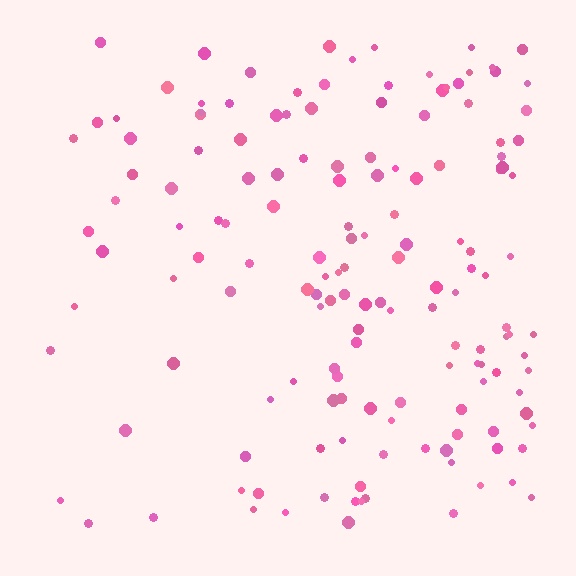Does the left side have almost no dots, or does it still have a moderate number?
Still a moderate number, just noticeably fewer than the right.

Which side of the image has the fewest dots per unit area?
The left.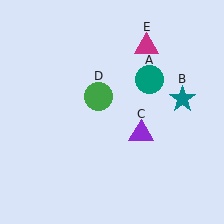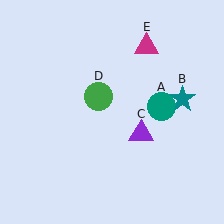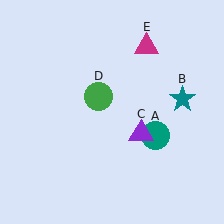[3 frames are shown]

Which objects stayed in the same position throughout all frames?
Teal star (object B) and purple triangle (object C) and green circle (object D) and magenta triangle (object E) remained stationary.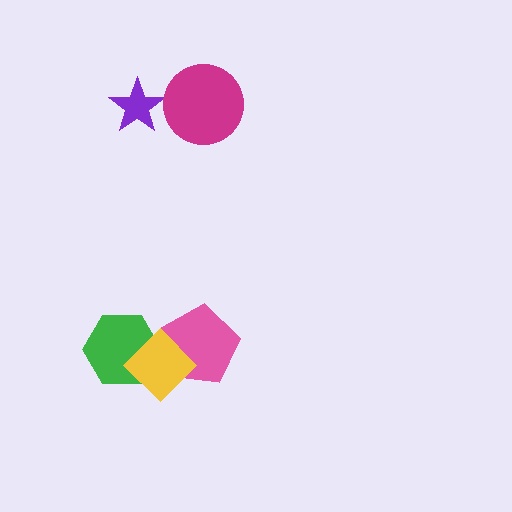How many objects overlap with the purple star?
0 objects overlap with the purple star.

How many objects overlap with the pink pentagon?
1 object overlaps with the pink pentagon.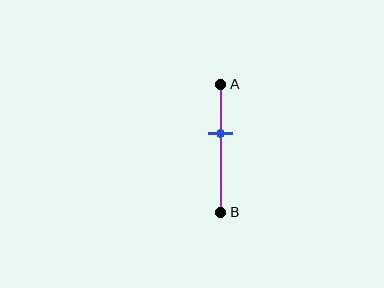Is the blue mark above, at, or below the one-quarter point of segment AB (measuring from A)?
The blue mark is below the one-quarter point of segment AB.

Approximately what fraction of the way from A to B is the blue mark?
The blue mark is approximately 40% of the way from A to B.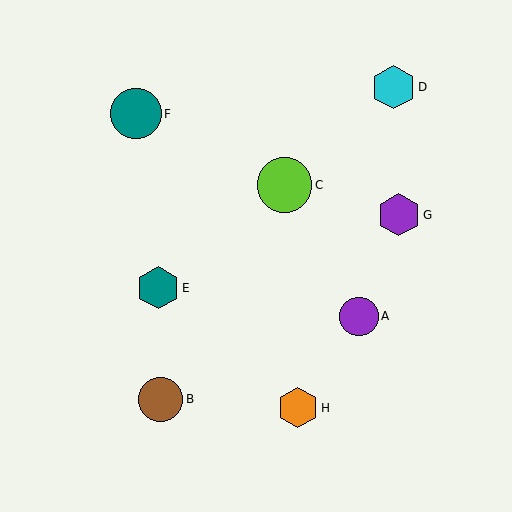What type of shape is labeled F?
Shape F is a teal circle.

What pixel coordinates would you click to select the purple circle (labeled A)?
Click at (359, 316) to select the purple circle A.